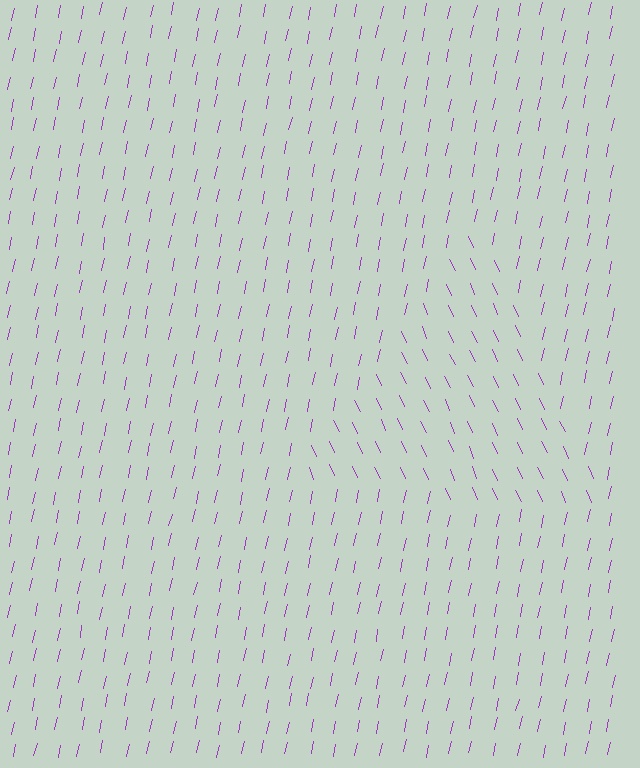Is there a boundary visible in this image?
Yes, there is a texture boundary formed by a change in line orientation.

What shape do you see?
I see a triangle.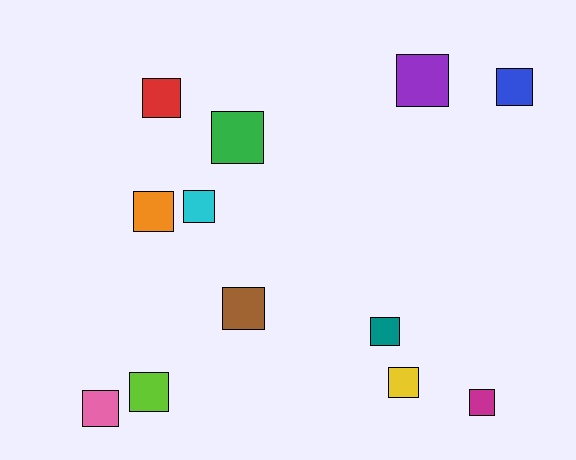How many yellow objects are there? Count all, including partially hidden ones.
There is 1 yellow object.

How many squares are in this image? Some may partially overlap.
There are 12 squares.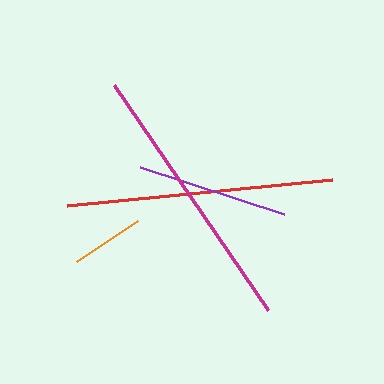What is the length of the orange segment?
The orange segment is approximately 74 pixels long.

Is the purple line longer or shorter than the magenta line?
The magenta line is longer than the purple line.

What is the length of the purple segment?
The purple segment is approximately 152 pixels long.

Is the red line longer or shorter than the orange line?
The red line is longer than the orange line.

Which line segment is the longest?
The magenta line is the longest at approximately 273 pixels.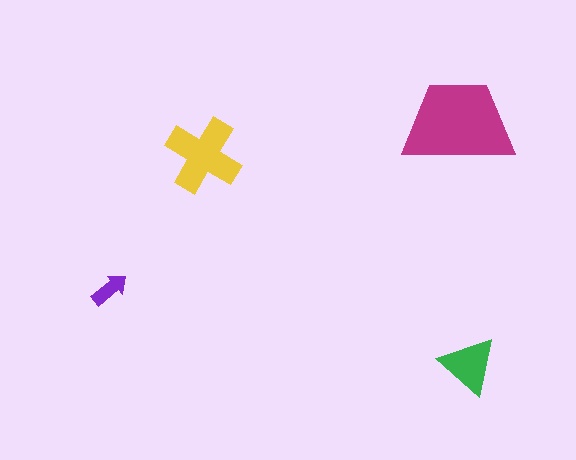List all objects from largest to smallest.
The magenta trapezoid, the yellow cross, the green triangle, the purple arrow.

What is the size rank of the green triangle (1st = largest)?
3rd.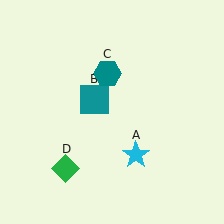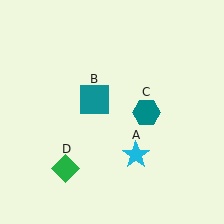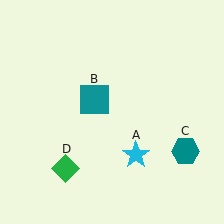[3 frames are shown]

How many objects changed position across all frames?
1 object changed position: teal hexagon (object C).